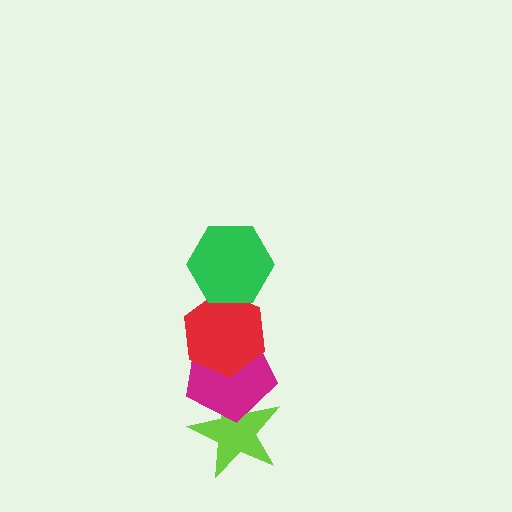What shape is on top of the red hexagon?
The green hexagon is on top of the red hexagon.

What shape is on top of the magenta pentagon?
The red hexagon is on top of the magenta pentagon.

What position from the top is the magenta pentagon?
The magenta pentagon is 3rd from the top.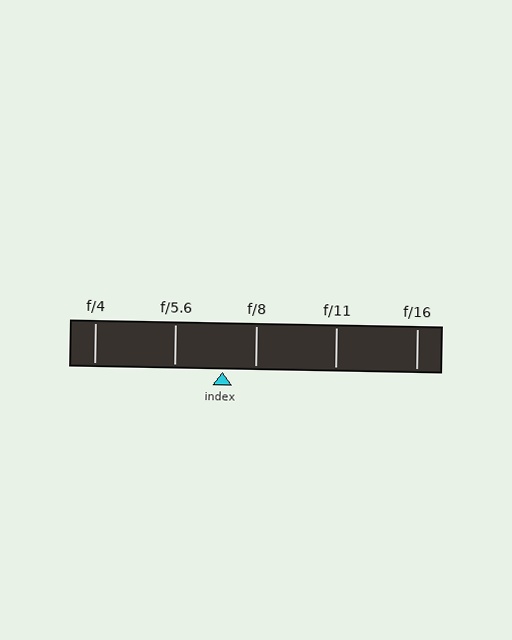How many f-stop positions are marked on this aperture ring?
There are 5 f-stop positions marked.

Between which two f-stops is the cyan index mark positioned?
The index mark is between f/5.6 and f/8.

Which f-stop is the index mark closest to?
The index mark is closest to f/8.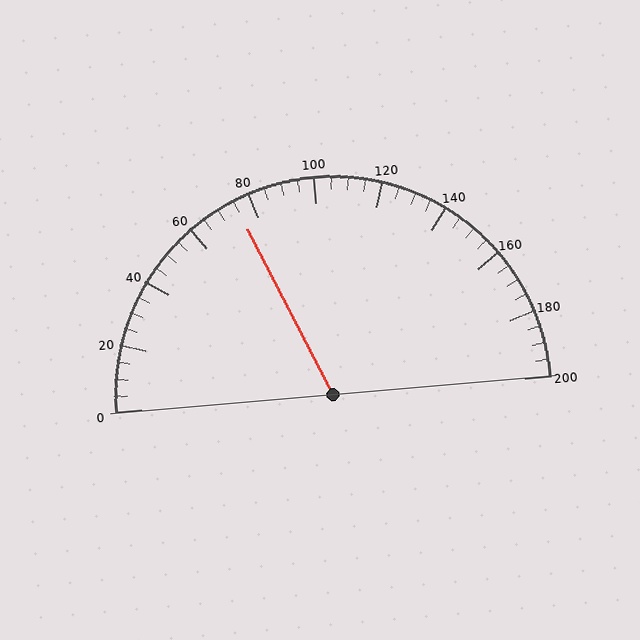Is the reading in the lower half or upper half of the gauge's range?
The reading is in the lower half of the range (0 to 200).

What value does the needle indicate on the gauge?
The needle indicates approximately 75.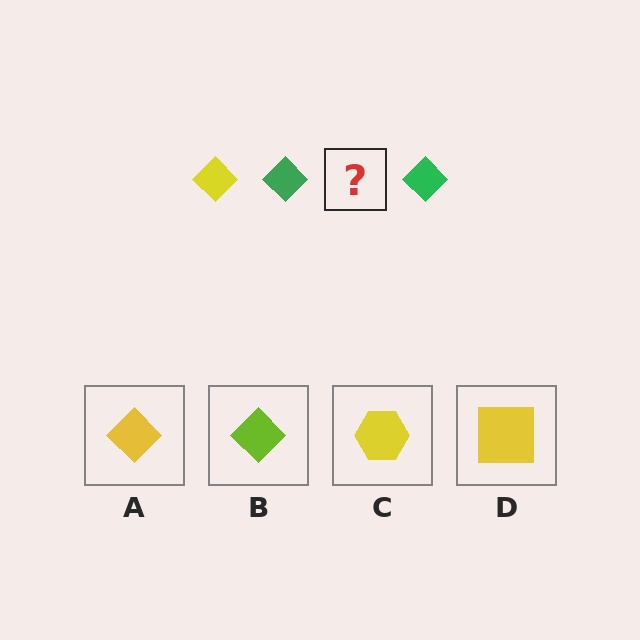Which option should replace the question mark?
Option A.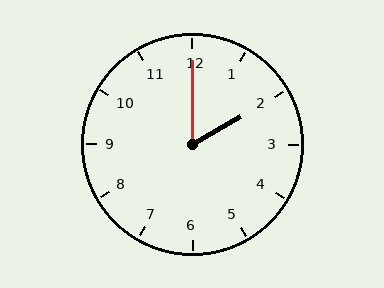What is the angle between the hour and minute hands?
Approximately 60 degrees.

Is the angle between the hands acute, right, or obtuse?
It is acute.